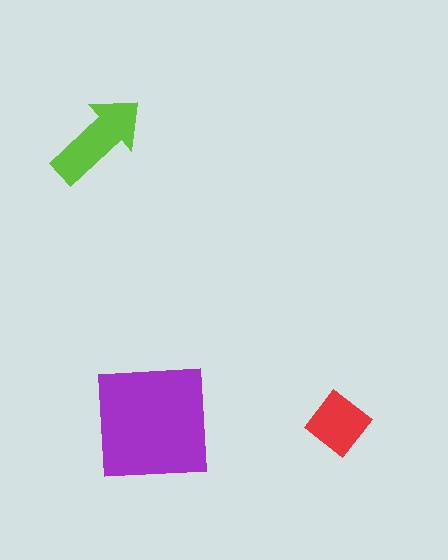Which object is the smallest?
The red diamond.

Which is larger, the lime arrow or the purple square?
The purple square.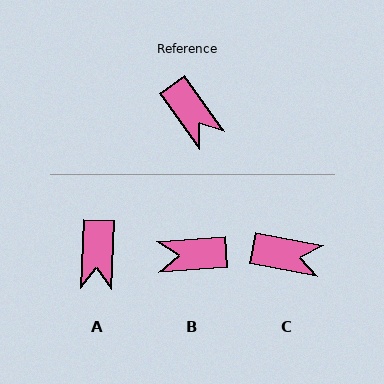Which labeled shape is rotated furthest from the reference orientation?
B, about 121 degrees away.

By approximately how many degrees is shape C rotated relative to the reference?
Approximately 44 degrees counter-clockwise.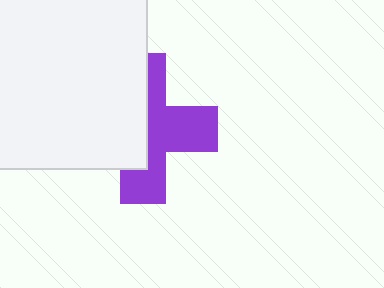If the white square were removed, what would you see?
You would see the complete purple cross.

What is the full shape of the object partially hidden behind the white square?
The partially hidden object is a purple cross.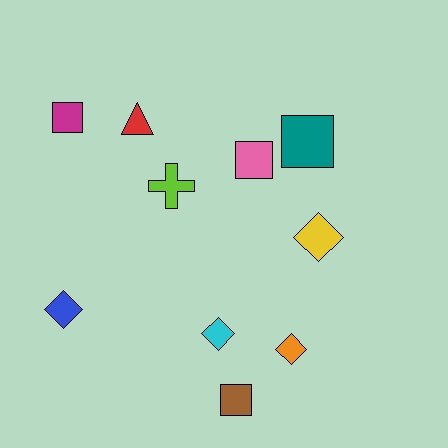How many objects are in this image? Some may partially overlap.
There are 10 objects.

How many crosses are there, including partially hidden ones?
There is 1 cross.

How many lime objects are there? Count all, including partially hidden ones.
There is 1 lime object.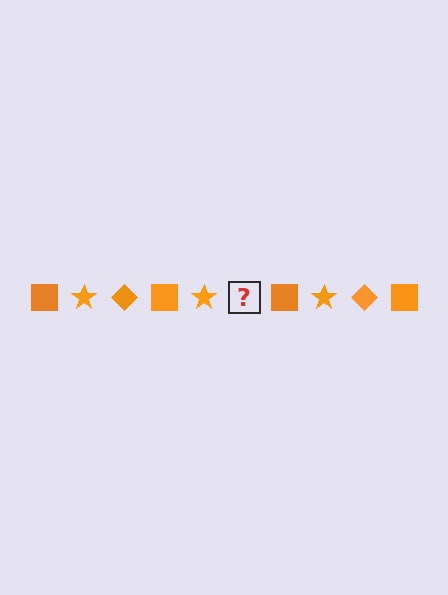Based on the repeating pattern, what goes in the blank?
The blank should be an orange diamond.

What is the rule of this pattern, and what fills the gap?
The rule is that the pattern cycles through square, star, diamond shapes in orange. The gap should be filled with an orange diamond.